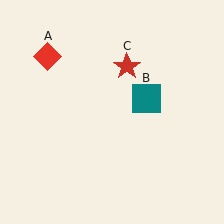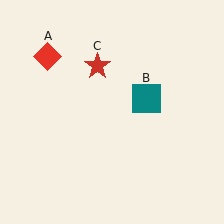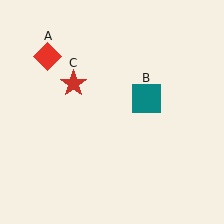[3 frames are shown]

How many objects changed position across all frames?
1 object changed position: red star (object C).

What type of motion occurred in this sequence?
The red star (object C) rotated counterclockwise around the center of the scene.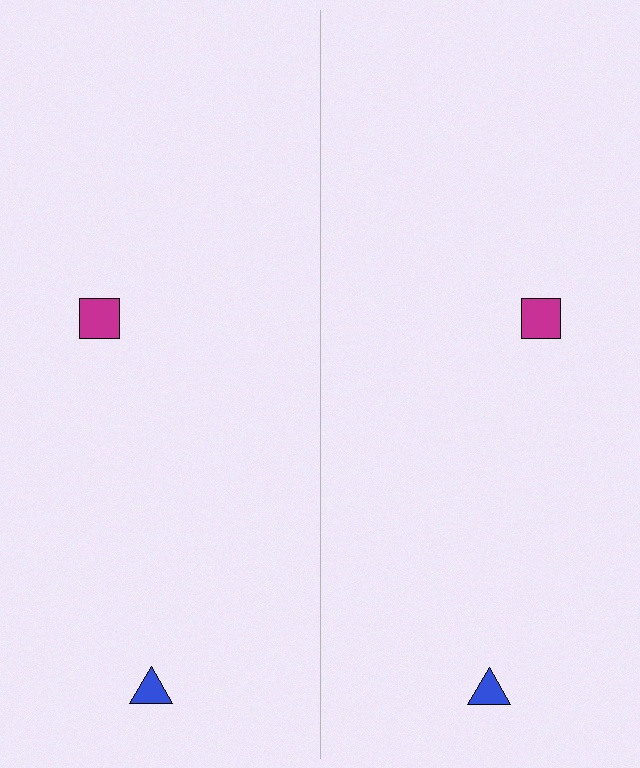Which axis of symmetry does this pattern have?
The pattern has a vertical axis of symmetry running through the center of the image.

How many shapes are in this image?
There are 4 shapes in this image.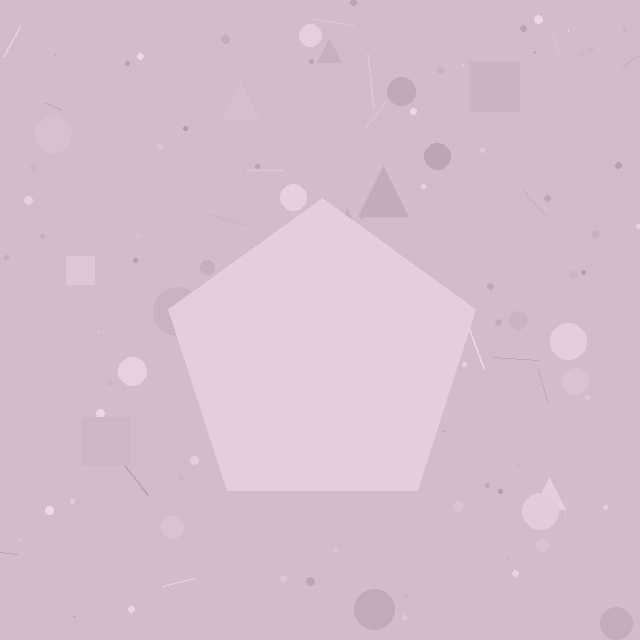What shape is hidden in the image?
A pentagon is hidden in the image.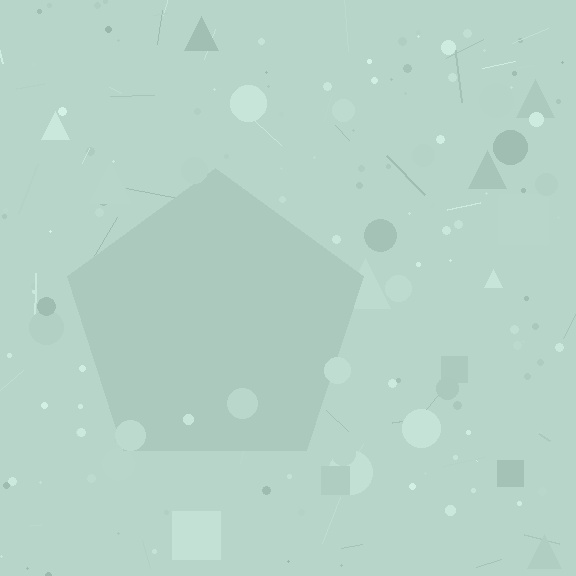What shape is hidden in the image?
A pentagon is hidden in the image.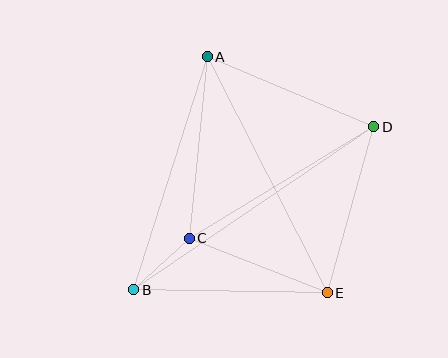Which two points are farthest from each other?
Points B and D are farthest from each other.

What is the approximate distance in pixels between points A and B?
The distance between A and B is approximately 244 pixels.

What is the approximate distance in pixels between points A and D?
The distance between A and D is approximately 181 pixels.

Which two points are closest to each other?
Points B and C are closest to each other.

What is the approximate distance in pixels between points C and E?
The distance between C and E is approximately 148 pixels.